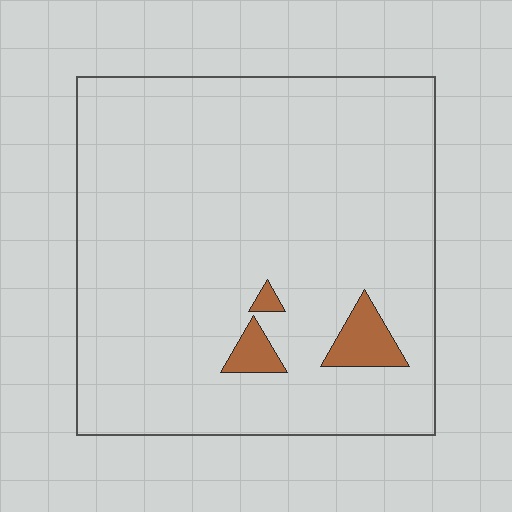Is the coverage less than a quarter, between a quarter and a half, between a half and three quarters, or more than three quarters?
Less than a quarter.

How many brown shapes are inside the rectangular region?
3.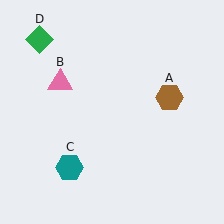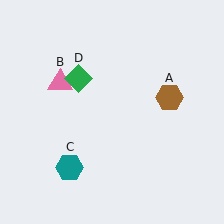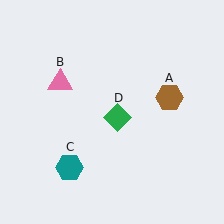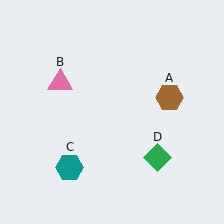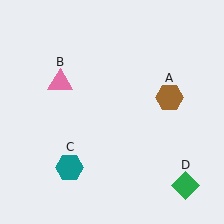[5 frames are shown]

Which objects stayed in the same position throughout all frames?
Brown hexagon (object A) and pink triangle (object B) and teal hexagon (object C) remained stationary.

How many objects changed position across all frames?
1 object changed position: green diamond (object D).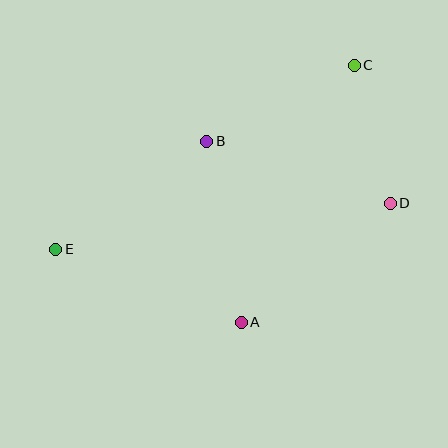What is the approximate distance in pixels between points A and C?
The distance between A and C is approximately 281 pixels.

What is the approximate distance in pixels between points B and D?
The distance between B and D is approximately 194 pixels.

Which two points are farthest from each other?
Points C and E are farthest from each other.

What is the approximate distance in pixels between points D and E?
The distance between D and E is approximately 338 pixels.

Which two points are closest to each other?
Points C and D are closest to each other.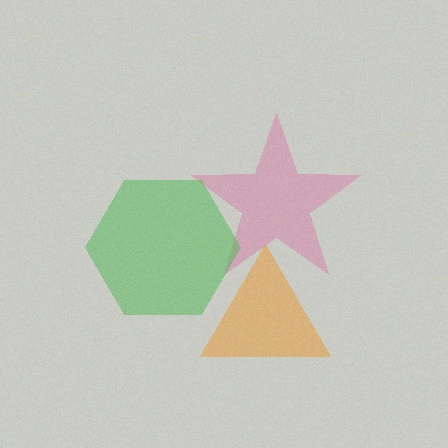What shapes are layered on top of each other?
The layered shapes are: an orange triangle, a pink star, a green hexagon.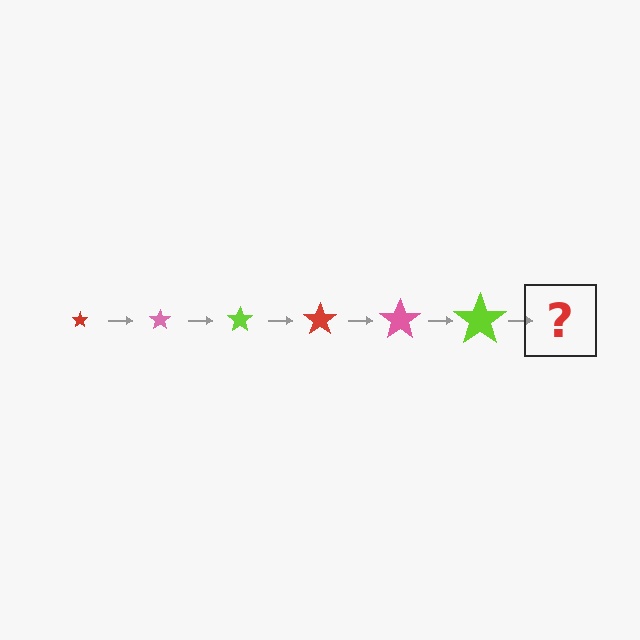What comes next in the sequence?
The next element should be a red star, larger than the previous one.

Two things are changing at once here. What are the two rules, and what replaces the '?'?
The two rules are that the star grows larger each step and the color cycles through red, pink, and lime. The '?' should be a red star, larger than the previous one.